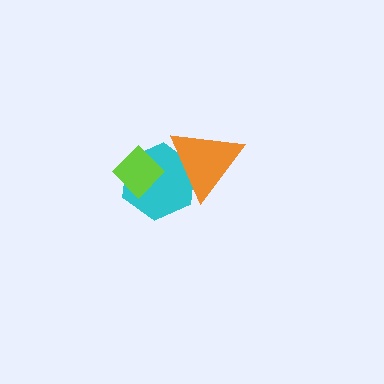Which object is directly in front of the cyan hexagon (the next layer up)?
The orange triangle is directly in front of the cyan hexagon.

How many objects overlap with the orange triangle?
1 object overlaps with the orange triangle.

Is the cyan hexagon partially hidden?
Yes, it is partially covered by another shape.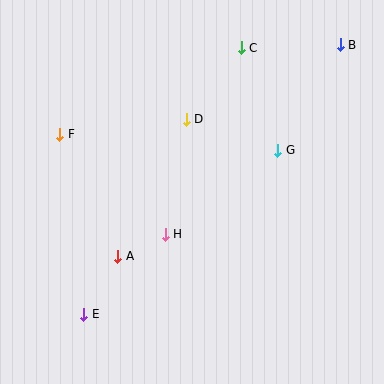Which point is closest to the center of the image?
Point H at (165, 234) is closest to the center.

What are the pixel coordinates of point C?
Point C is at (241, 48).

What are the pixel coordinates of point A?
Point A is at (118, 256).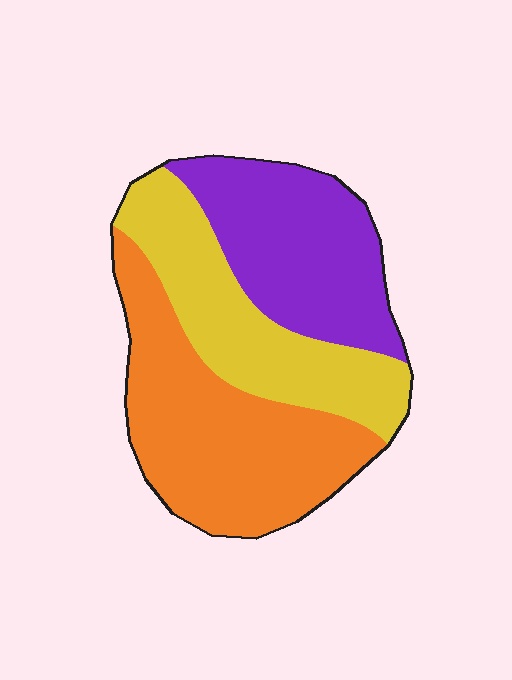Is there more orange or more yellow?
Orange.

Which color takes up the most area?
Orange, at roughly 40%.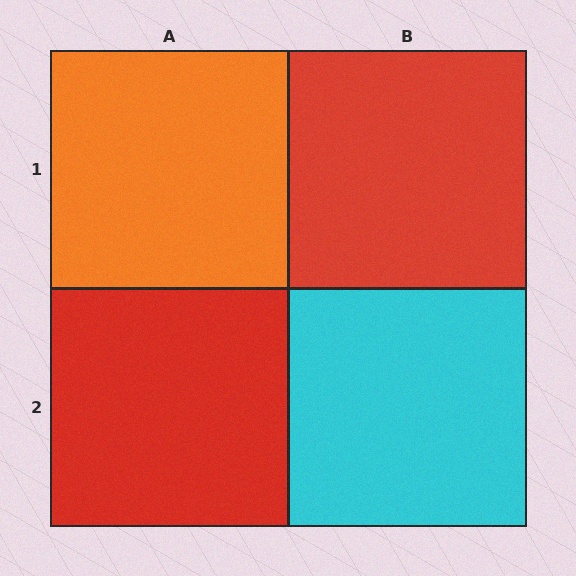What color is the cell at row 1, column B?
Red.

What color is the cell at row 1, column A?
Orange.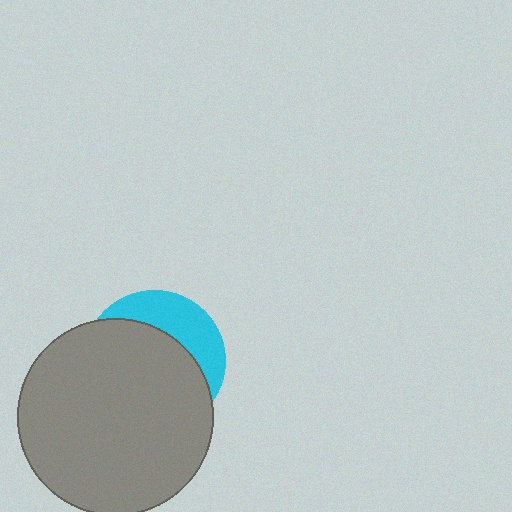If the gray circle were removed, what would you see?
You would see the complete cyan circle.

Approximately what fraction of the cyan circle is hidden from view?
Roughly 69% of the cyan circle is hidden behind the gray circle.